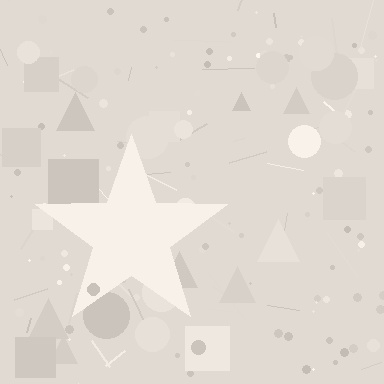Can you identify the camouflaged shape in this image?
The camouflaged shape is a star.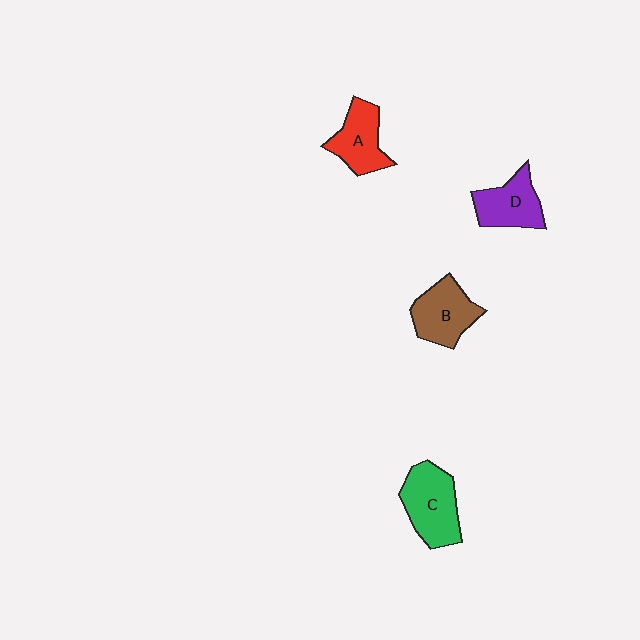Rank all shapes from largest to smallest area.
From largest to smallest: C (green), B (brown), D (purple), A (red).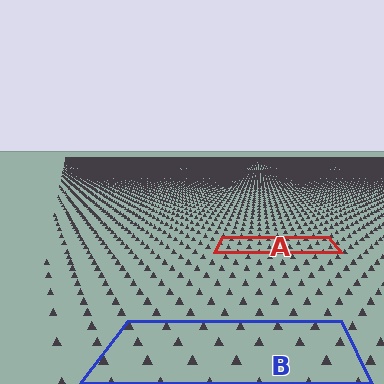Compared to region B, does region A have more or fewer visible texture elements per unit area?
Region A has more texture elements per unit area — they are packed more densely because it is farther away.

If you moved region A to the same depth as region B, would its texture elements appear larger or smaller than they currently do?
They would appear larger. At a closer depth, the same texture elements are projected at a bigger on-screen size.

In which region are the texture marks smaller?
The texture marks are smaller in region A, because it is farther away.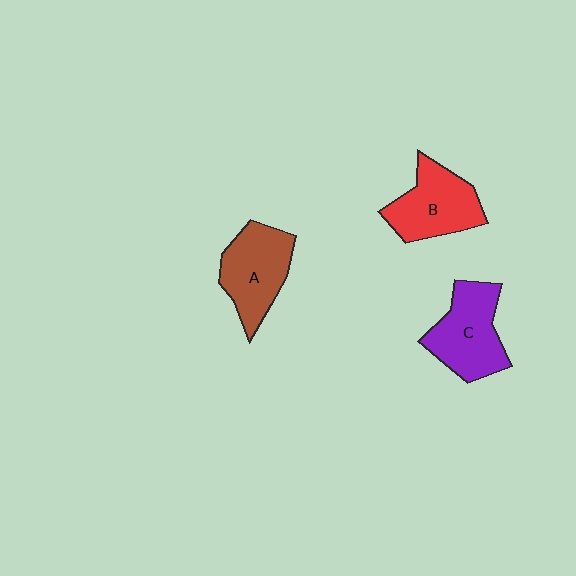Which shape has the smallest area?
Shape B (red).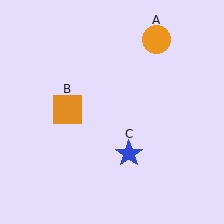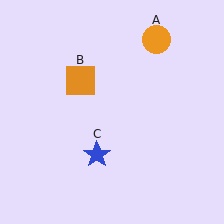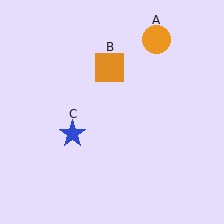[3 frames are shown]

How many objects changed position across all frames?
2 objects changed position: orange square (object B), blue star (object C).